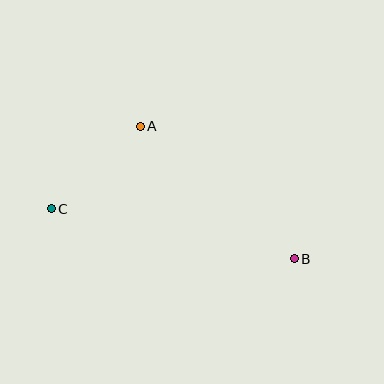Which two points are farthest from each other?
Points B and C are farthest from each other.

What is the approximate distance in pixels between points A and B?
The distance between A and B is approximately 203 pixels.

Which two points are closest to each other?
Points A and C are closest to each other.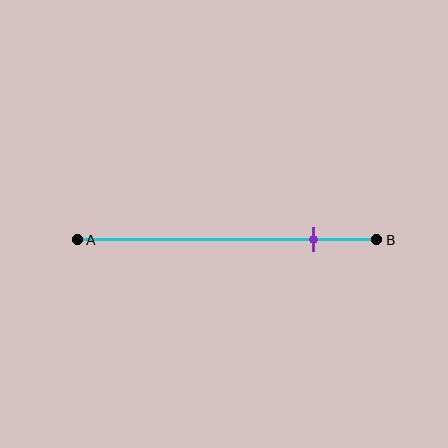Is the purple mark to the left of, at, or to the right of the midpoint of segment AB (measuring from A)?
The purple mark is to the right of the midpoint of segment AB.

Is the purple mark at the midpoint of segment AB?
No, the mark is at about 80% from A, not at the 50% midpoint.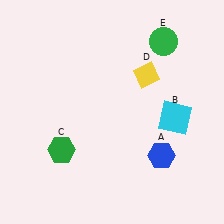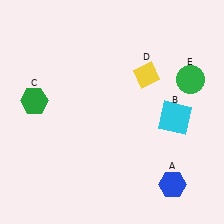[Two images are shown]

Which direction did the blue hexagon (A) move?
The blue hexagon (A) moved down.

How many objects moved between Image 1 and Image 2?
3 objects moved between the two images.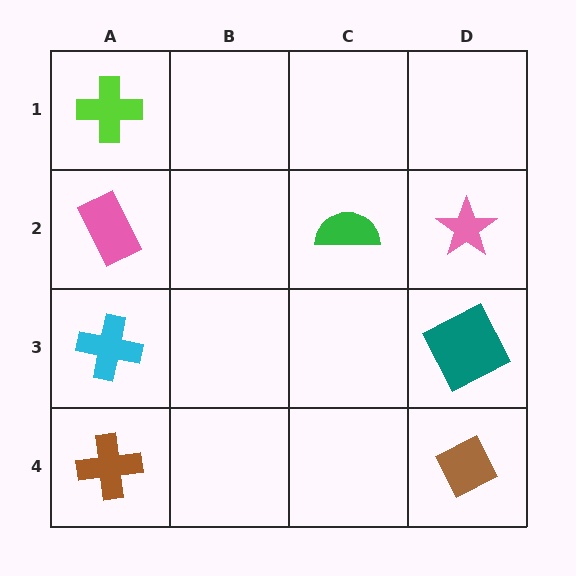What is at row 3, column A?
A cyan cross.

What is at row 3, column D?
A teal square.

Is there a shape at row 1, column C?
No, that cell is empty.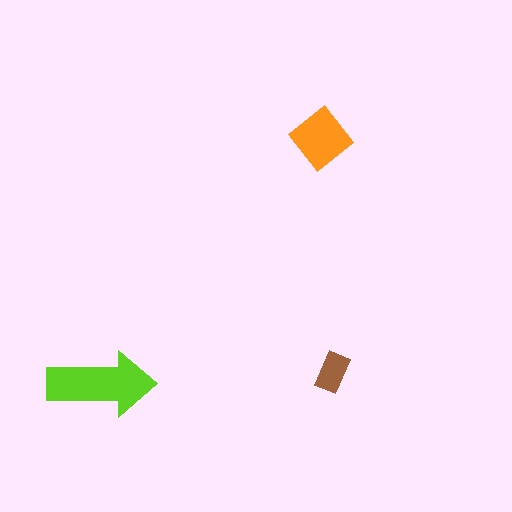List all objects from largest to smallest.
The lime arrow, the orange diamond, the brown rectangle.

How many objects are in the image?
There are 3 objects in the image.